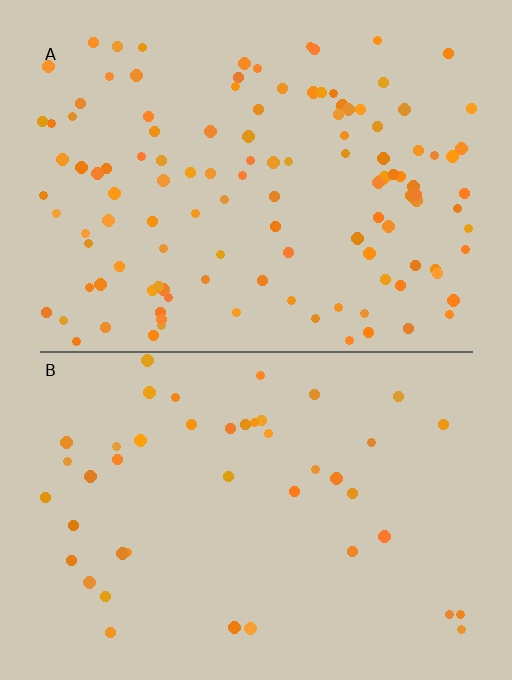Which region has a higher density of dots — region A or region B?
A (the top).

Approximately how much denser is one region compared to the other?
Approximately 2.7× — region A over region B.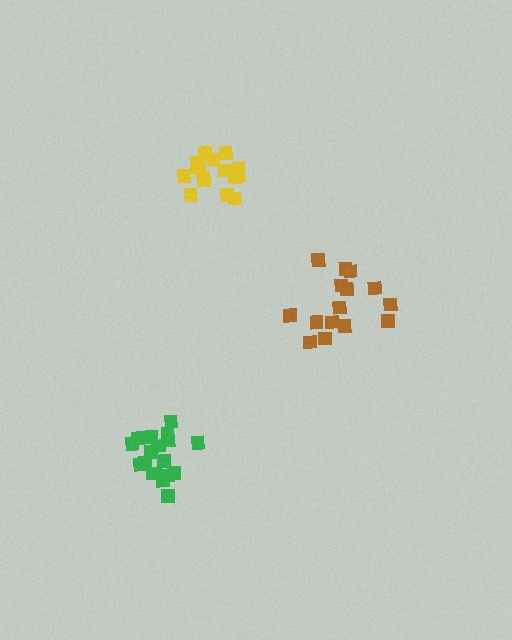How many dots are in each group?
Group 1: 16 dots, Group 2: 15 dots, Group 3: 18 dots (49 total).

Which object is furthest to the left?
The green cluster is leftmost.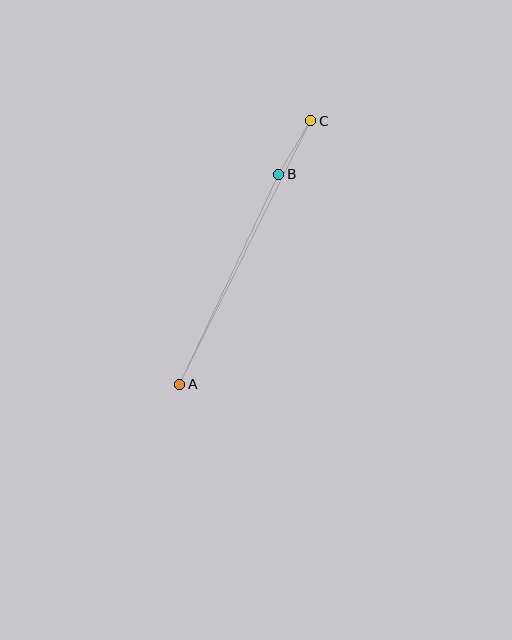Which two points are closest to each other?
Points B and C are closest to each other.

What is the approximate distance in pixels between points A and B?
The distance between A and B is approximately 232 pixels.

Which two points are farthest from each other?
Points A and C are farthest from each other.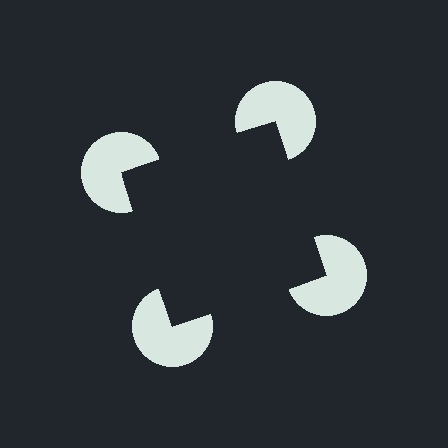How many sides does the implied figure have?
4 sides.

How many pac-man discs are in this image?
There are 4 — one at each vertex of the illusory square.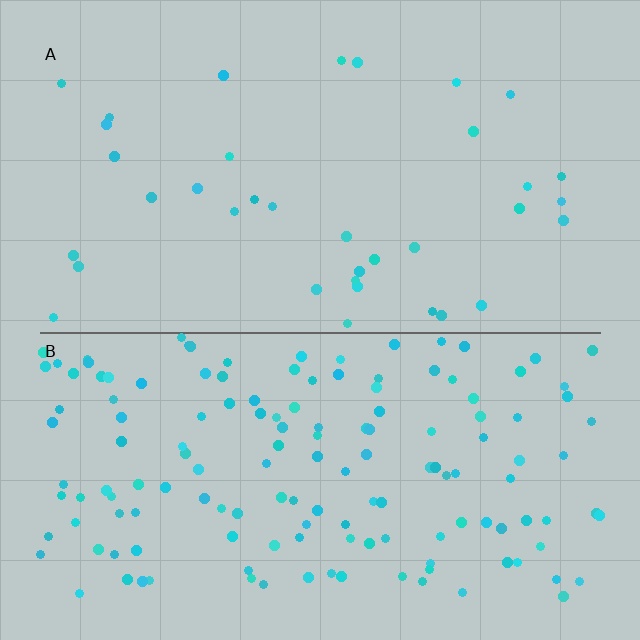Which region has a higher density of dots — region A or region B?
B (the bottom).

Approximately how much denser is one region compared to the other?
Approximately 4.1× — region B over region A.